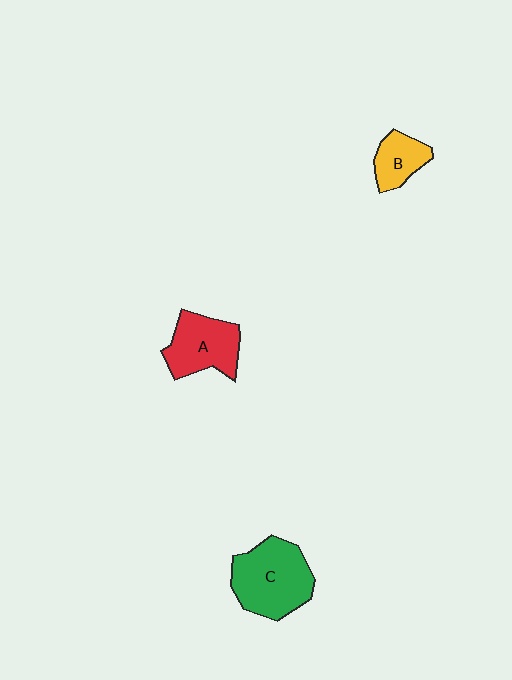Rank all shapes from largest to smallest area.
From largest to smallest: C (green), A (red), B (yellow).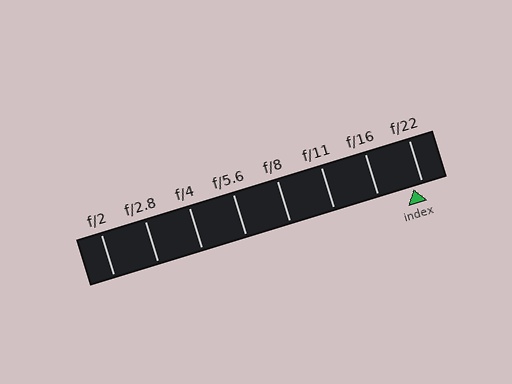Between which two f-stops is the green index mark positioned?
The index mark is between f/16 and f/22.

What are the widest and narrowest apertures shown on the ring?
The widest aperture shown is f/2 and the narrowest is f/22.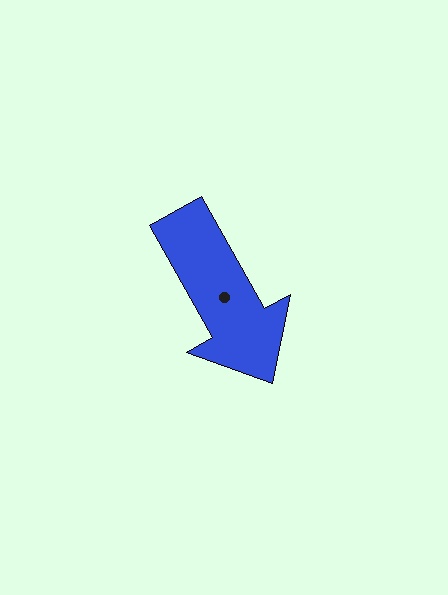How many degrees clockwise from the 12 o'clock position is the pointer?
Approximately 151 degrees.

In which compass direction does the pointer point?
Southeast.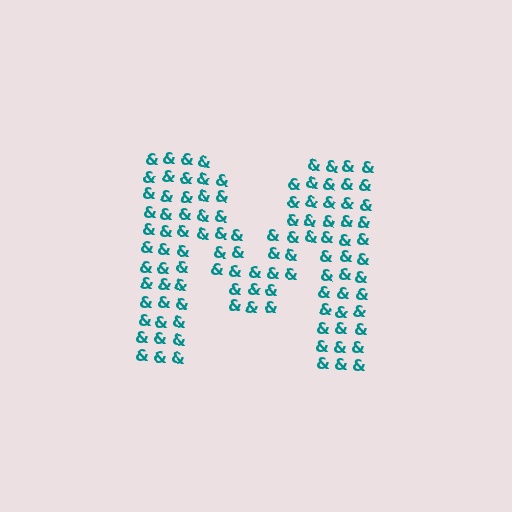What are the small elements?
The small elements are ampersands.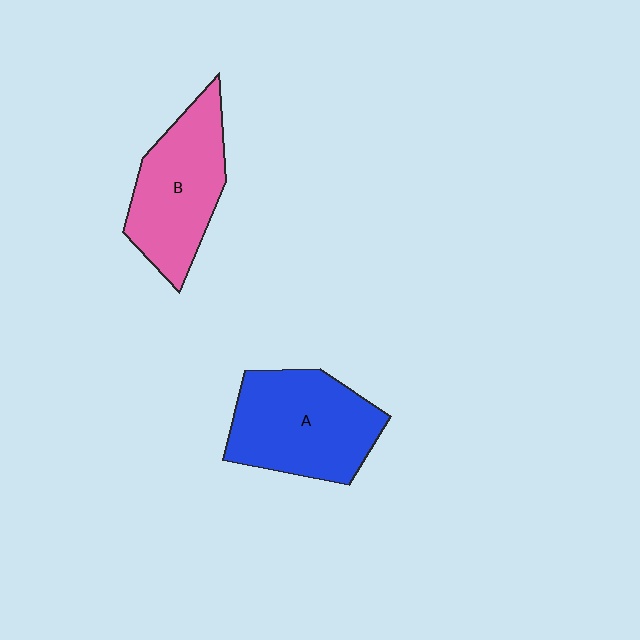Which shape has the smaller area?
Shape B (pink).